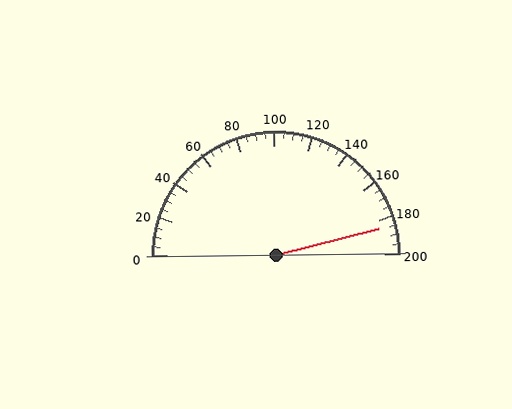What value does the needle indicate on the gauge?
The needle indicates approximately 185.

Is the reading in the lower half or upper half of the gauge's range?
The reading is in the upper half of the range (0 to 200).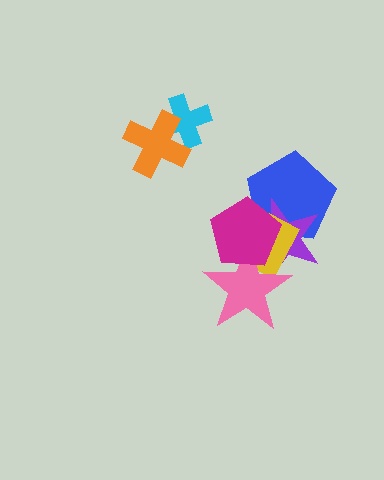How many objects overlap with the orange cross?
1 object overlaps with the orange cross.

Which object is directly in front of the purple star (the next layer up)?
The yellow rectangle is directly in front of the purple star.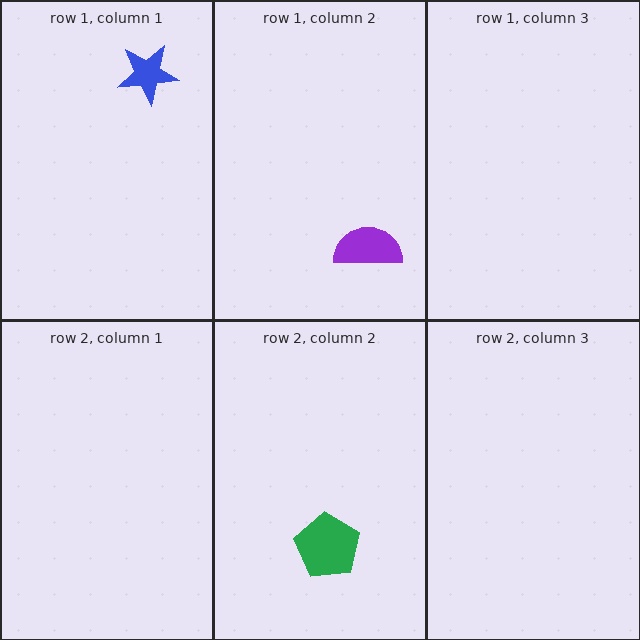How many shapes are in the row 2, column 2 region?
1.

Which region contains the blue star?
The row 1, column 1 region.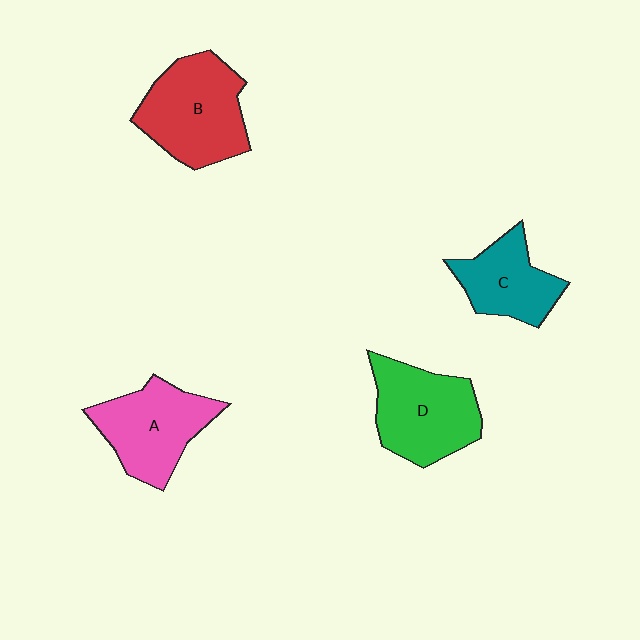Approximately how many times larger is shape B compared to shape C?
Approximately 1.4 times.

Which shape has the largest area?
Shape B (red).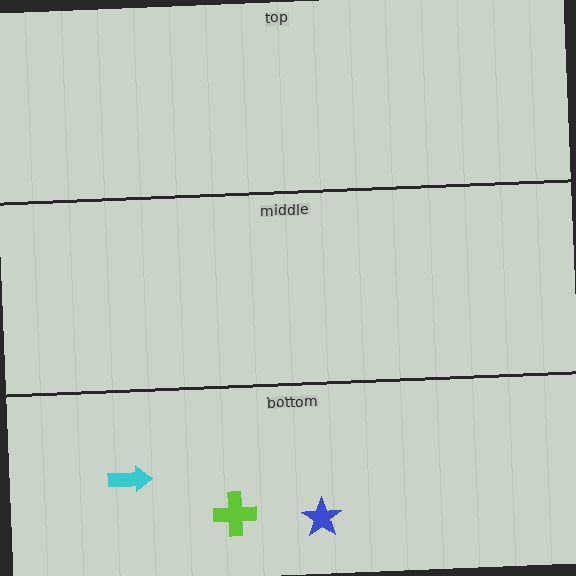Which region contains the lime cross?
The bottom region.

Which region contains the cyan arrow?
The bottom region.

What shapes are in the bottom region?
The lime cross, the cyan arrow, the blue star.